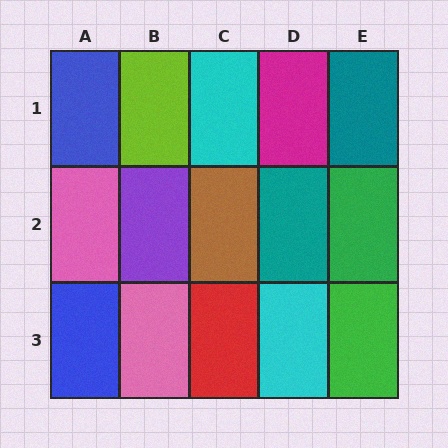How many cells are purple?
1 cell is purple.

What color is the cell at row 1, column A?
Blue.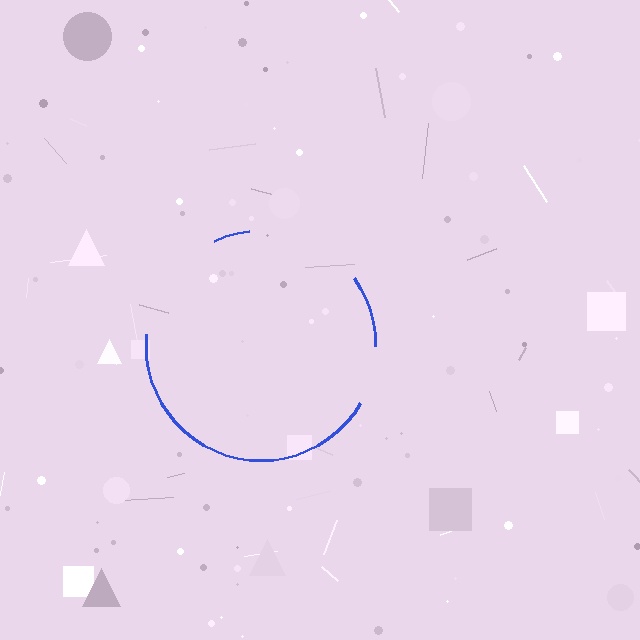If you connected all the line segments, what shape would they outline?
They would outline a circle.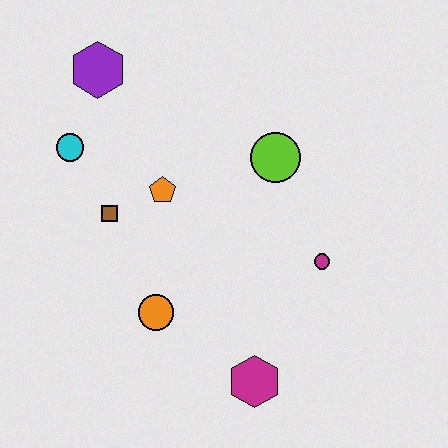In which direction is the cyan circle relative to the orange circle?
The cyan circle is above the orange circle.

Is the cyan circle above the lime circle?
Yes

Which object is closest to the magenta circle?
The lime circle is closest to the magenta circle.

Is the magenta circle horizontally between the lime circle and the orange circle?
No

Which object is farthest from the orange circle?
The purple hexagon is farthest from the orange circle.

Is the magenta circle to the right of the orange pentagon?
Yes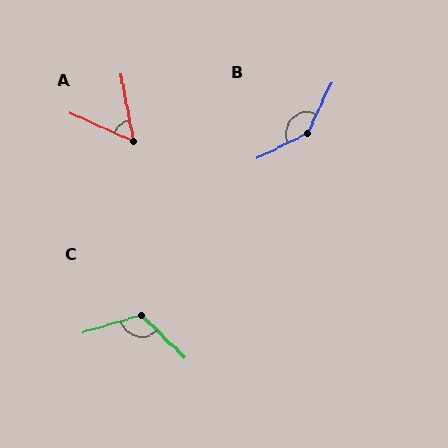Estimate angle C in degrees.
Approximately 119 degrees.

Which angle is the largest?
B, at approximately 142 degrees.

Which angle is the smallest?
A, at approximately 55 degrees.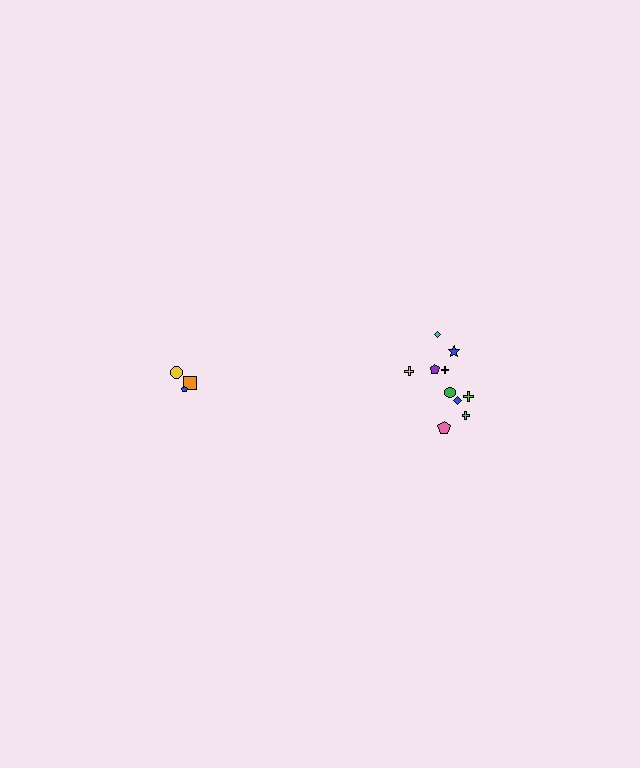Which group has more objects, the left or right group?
The right group.